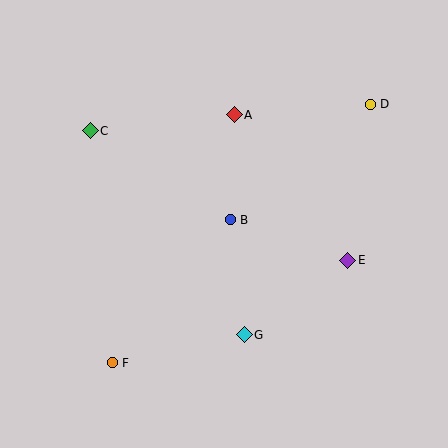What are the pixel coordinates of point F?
Point F is at (112, 363).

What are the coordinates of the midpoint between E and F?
The midpoint between E and F is at (230, 311).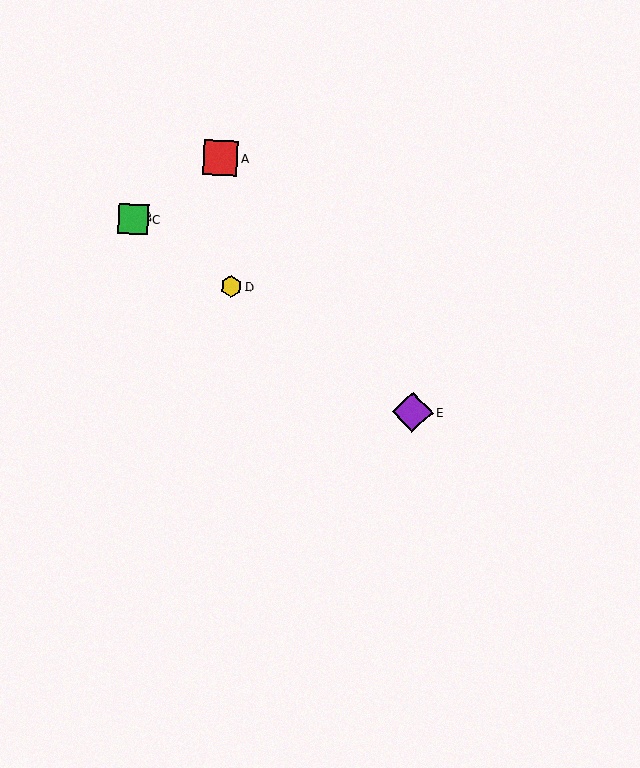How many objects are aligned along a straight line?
4 objects (B, C, D, E) are aligned along a straight line.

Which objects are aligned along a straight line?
Objects B, C, D, E are aligned along a straight line.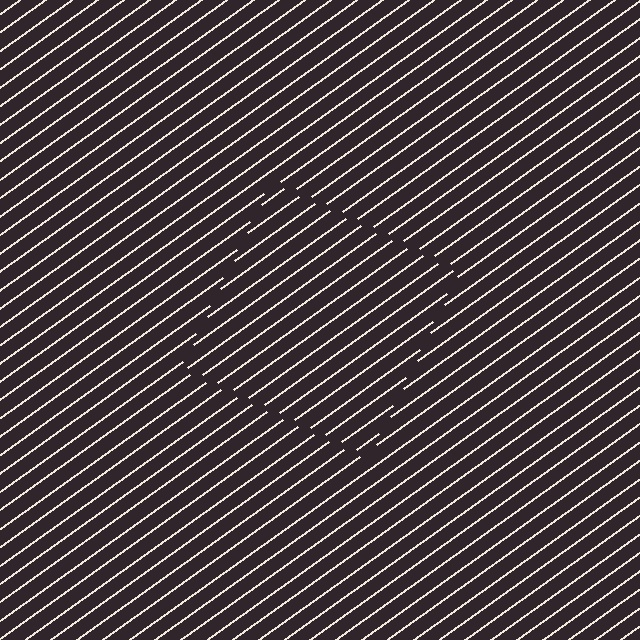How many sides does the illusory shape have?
4 sides — the line-ends trace a square.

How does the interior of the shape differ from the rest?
The interior of the shape contains the same grating, shifted by half a period — the contour is defined by the phase discontinuity where line-ends from the inner and outer gratings abut.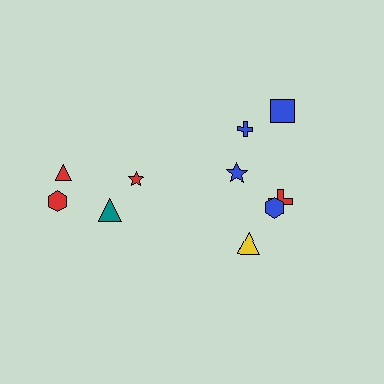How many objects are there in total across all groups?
There are 10 objects.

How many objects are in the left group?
There are 4 objects.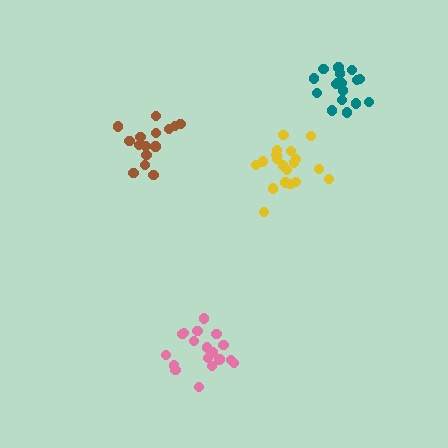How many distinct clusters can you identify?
There are 4 distinct clusters.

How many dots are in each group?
Group 1: 18 dots, Group 2: 15 dots, Group 3: 17 dots, Group 4: 19 dots (69 total).